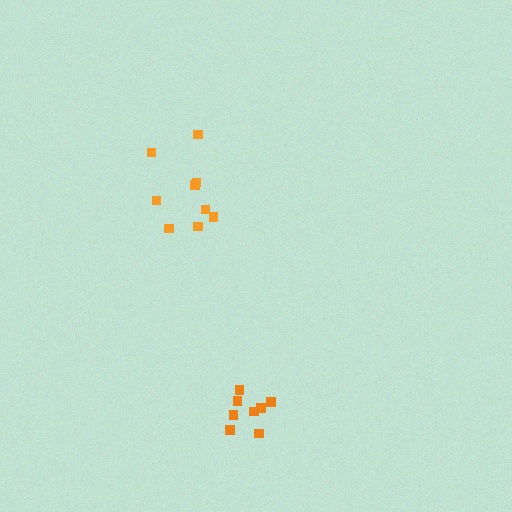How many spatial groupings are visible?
There are 2 spatial groupings.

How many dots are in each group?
Group 1: 9 dots, Group 2: 8 dots (17 total).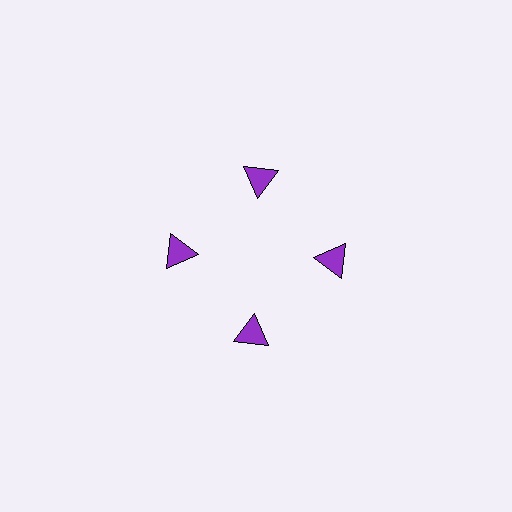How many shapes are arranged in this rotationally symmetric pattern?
There are 4 shapes, arranged in 4 groups of 1.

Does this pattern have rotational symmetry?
Yes, this pattern has 4-fold rotational symmetry. It looks the same after rotating 90 degrees around the center.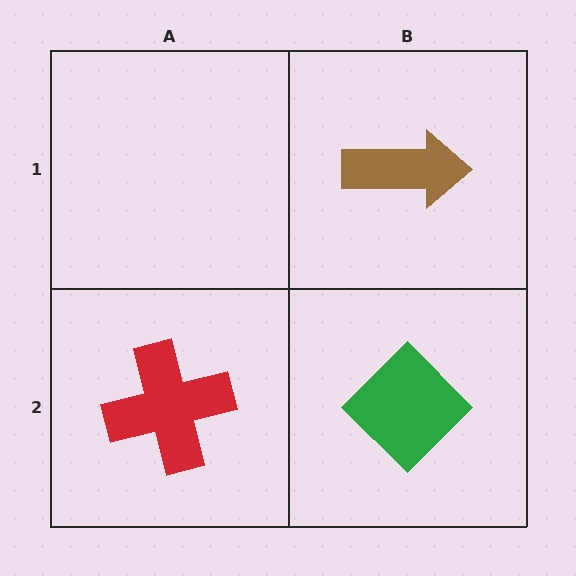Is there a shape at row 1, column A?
No, that cell is empty.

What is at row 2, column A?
A red cross.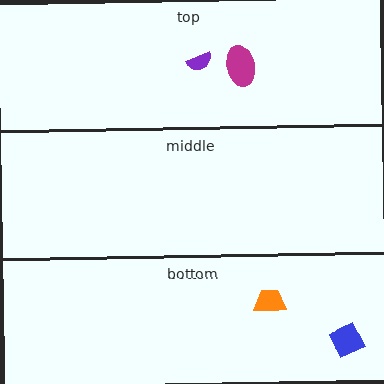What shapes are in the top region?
The magenta ellipse, the purple semicircle.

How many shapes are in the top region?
2.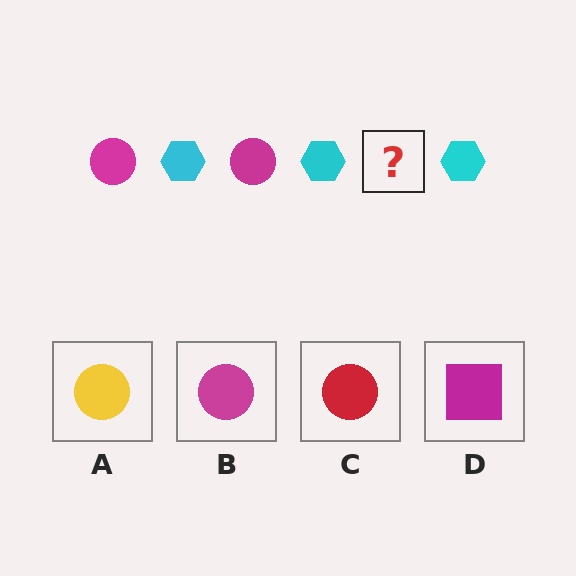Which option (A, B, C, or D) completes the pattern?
B.